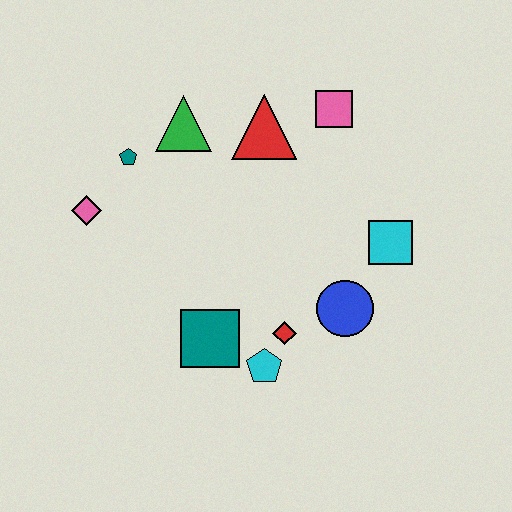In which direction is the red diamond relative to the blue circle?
The red diamond is to the left of the blue circle.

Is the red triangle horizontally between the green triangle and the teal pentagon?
No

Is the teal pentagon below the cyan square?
No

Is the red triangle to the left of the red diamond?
Yes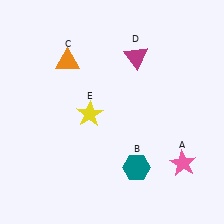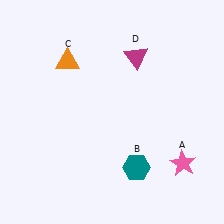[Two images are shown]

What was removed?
The yellow star (E) was removed in Image 2.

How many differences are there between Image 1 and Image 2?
There is 1 difference between the two images.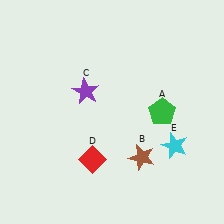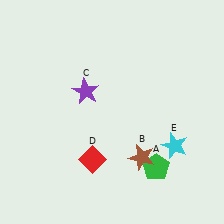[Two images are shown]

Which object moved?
The green pentagon (A) moved down.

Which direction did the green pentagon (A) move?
The green pentagon (A) moved down.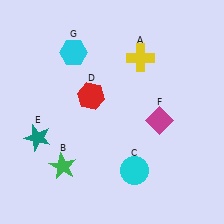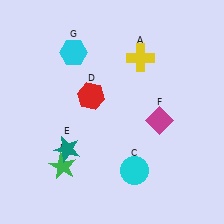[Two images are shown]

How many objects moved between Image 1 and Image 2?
1 object moved between the two images.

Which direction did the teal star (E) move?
The teal star (E) moved right.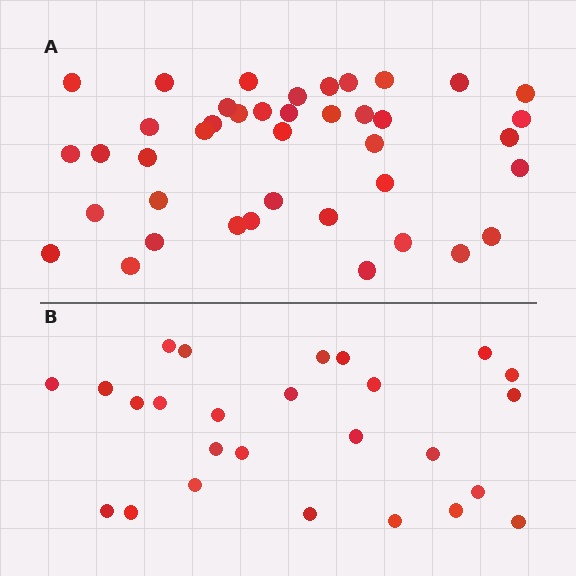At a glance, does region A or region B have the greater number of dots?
Region A (the top region) has more dots.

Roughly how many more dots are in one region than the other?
Region A has approximately 15 more dots than region B.